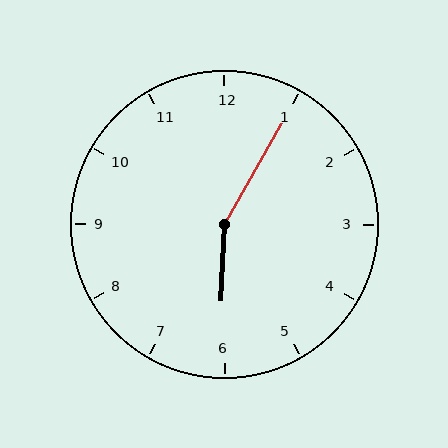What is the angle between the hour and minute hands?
Approximately 152 degrees.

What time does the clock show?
6:05.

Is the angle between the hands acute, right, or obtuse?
It is obtuse.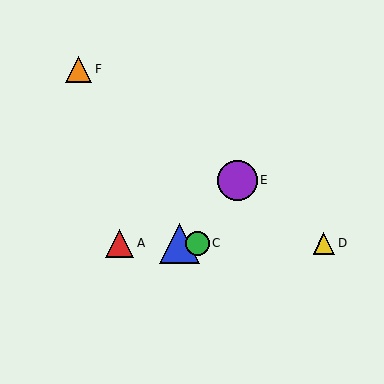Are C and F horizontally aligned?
No, C is at y≈243 and F is at y≈69.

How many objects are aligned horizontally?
4 objects (A, B, C, D) are aligned horizontally.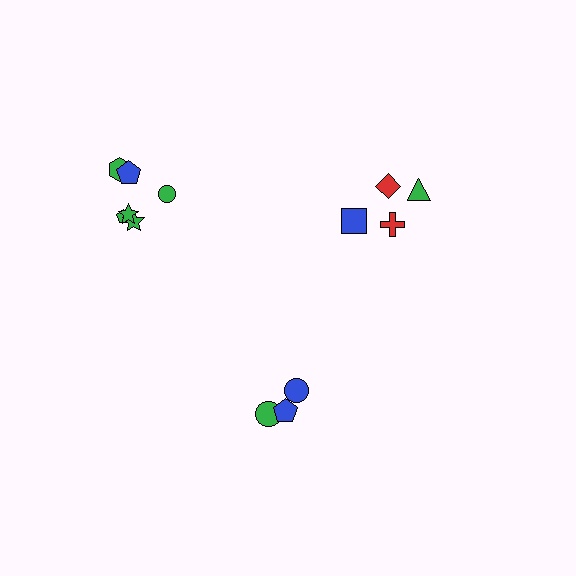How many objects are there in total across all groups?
There are 13 objects.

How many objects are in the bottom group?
There are 3 objects.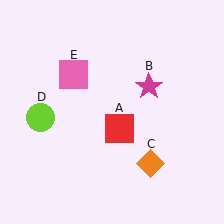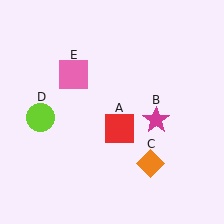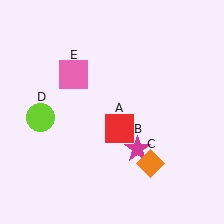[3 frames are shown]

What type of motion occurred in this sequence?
The magenta star (object B) rotated clockwise around the center of the scene.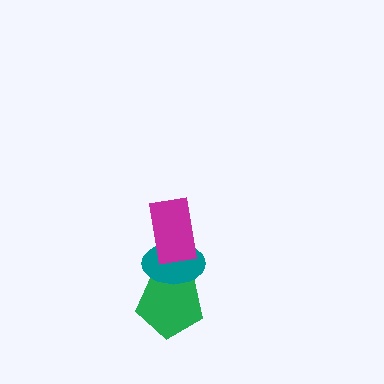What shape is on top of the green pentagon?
The teal ellipse is on top of the green pentagon.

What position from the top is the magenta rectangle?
The magenta rectangle is 1st from the top.